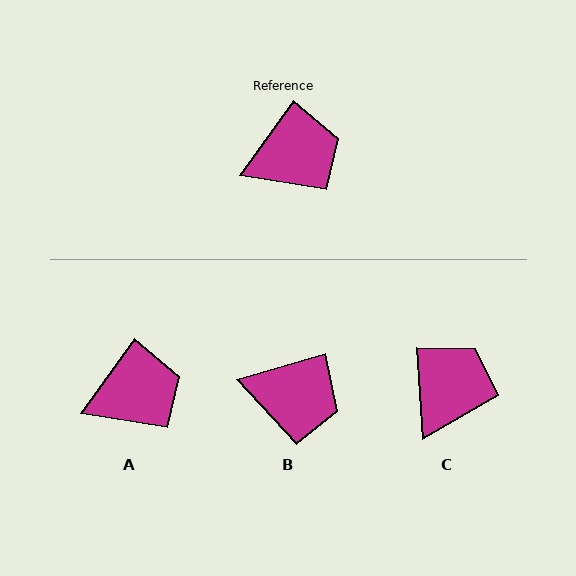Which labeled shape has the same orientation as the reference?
A.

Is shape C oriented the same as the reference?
No, it is off by about 39 degrees.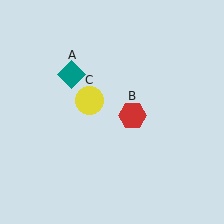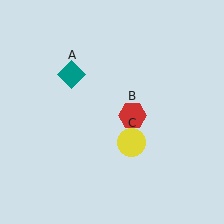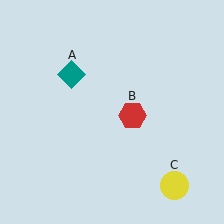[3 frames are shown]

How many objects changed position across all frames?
1 object changed position: yellow circle (object C).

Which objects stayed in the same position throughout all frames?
Teal diamond (object A) and red hexagon (object B) remained stationary.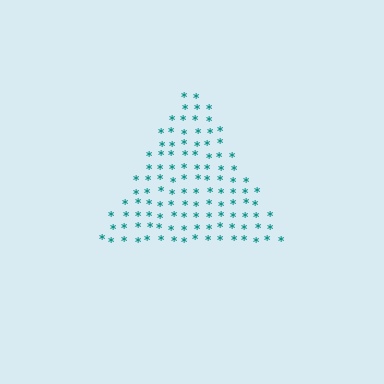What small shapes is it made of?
It is made of small asterisks.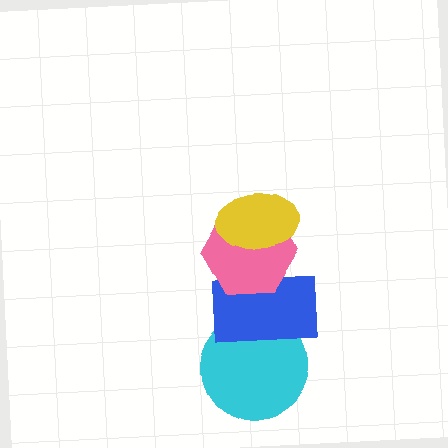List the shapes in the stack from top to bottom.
From top to bottom: the yellow ellipse, the pink hexagon, the blue rectangle, the cyan circle.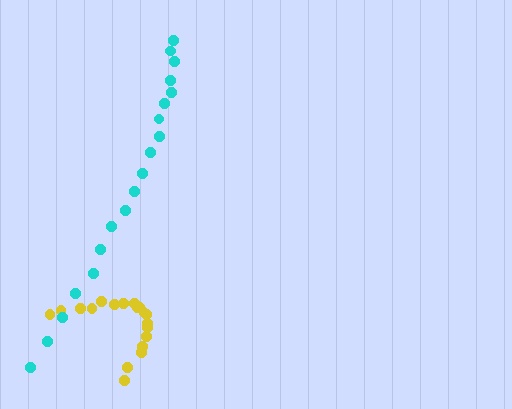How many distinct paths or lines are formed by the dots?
There are 2 distinct paths.